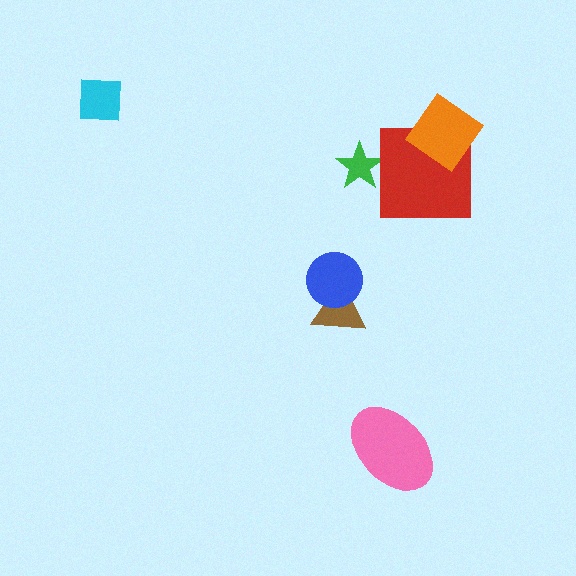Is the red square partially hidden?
Yes, it is partially covered by another shape.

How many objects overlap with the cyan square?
0 objects overlap with the cyan square.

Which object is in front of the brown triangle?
The blue circle is in front of the brown triangle.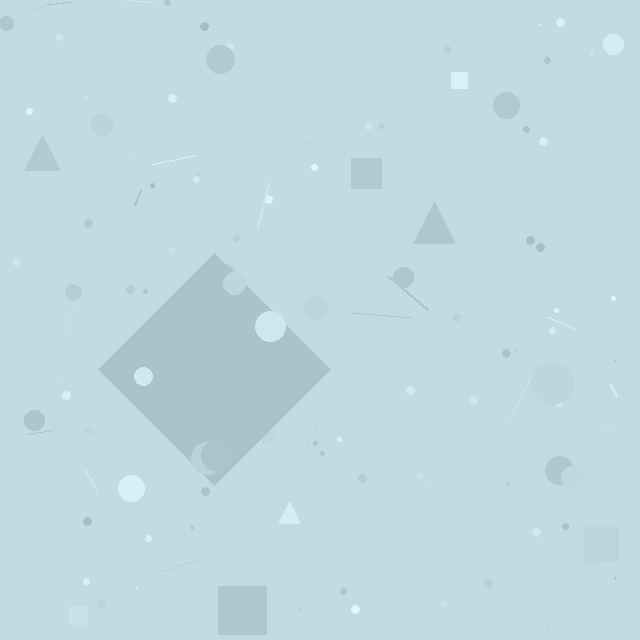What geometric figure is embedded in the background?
A diamond is embedded in the background.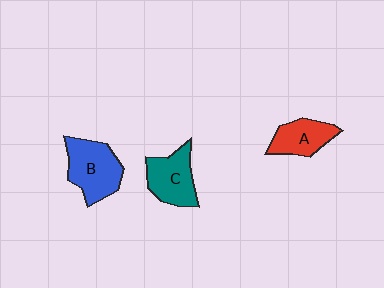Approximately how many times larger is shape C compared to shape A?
Approximately 1.2 times.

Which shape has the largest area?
Shape B (blue).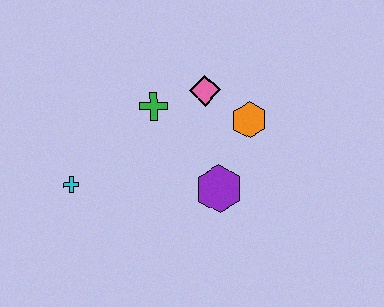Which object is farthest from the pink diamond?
The cyan cross is farthest from the pink diamond.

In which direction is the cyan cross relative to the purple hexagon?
The cyan cross is to the left of the purple hexagon.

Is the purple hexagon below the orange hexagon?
Yes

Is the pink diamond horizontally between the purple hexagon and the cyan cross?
Yes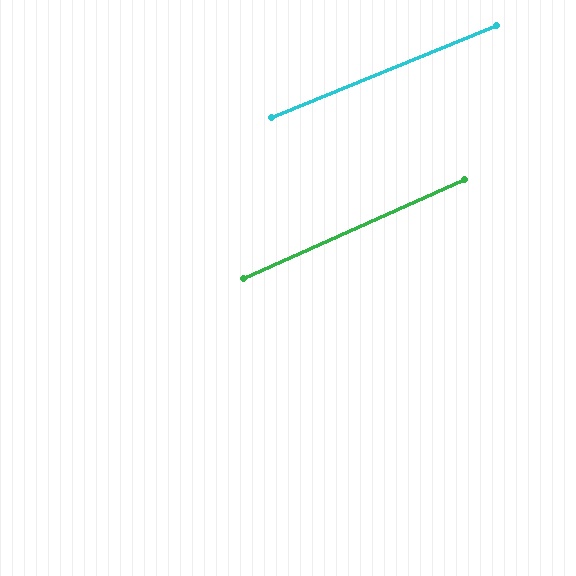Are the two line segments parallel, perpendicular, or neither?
Parallel — their directions differ by only 1.7°.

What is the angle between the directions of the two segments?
Approximately 2 degrees.